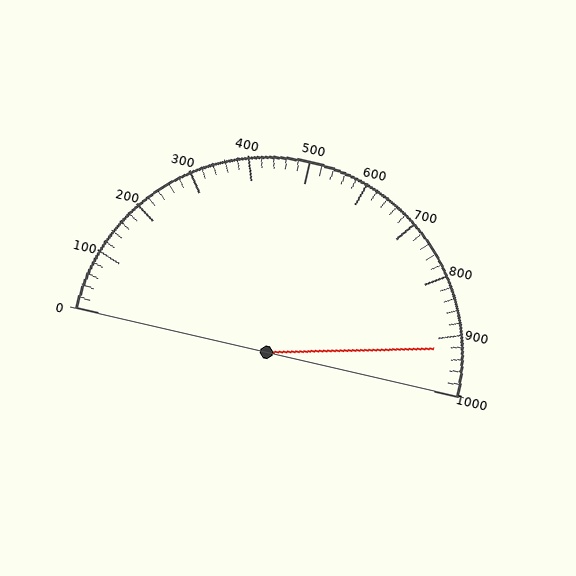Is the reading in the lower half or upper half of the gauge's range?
The reading is in the upper half of the range (0 to 1000).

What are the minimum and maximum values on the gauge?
The gauge ranges from 0 to 1000.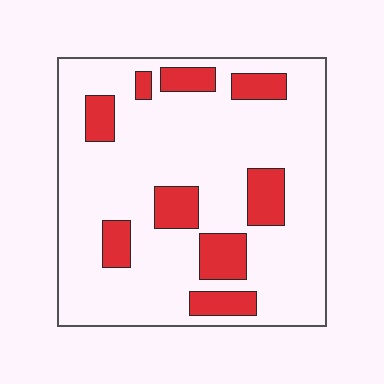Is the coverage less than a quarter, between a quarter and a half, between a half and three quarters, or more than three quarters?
Less than a quarter.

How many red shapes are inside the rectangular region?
9.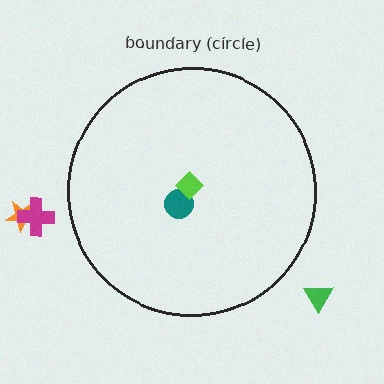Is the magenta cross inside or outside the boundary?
Outside.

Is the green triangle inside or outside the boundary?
Outside.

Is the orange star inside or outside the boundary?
Outside.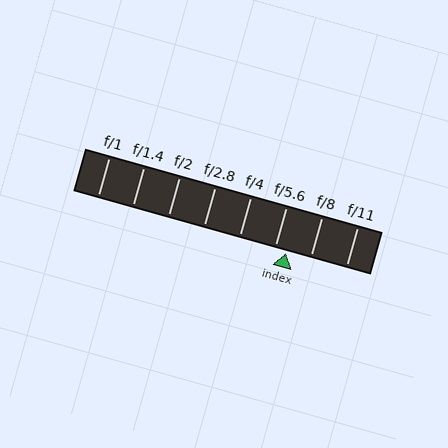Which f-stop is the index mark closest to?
The index mark is closest to f/5.6.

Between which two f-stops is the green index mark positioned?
The index mark is between f/5.6 and f/8.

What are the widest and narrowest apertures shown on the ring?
The widest aperture shown is f/1 and the narrowest is f/11.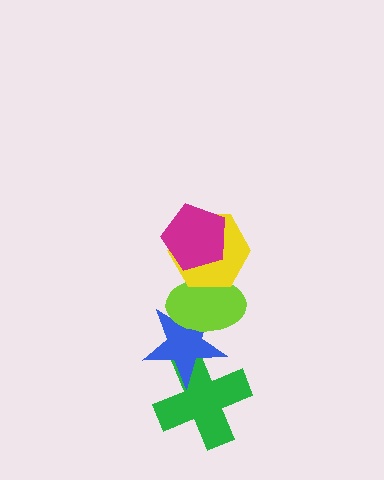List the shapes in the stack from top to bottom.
From top to bottom: the magenta pentagon, the yellow hexagon, the lime ellipse, the blue star, the green cross.